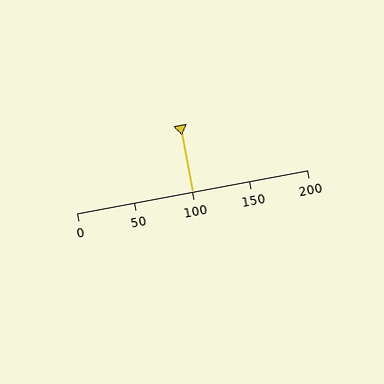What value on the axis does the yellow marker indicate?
The marker indicates approximately 100.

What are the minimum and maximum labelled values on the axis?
The axis runs from 0 to 200.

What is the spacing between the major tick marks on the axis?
The major ticks are spaced 50 apart.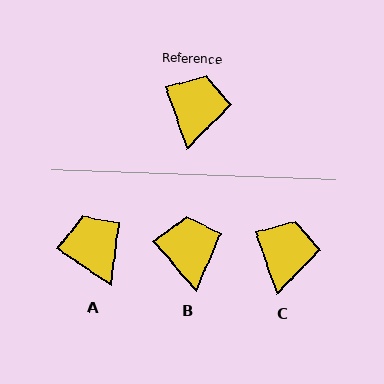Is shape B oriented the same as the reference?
No, it is off by about 22 degrees.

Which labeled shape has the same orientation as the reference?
C.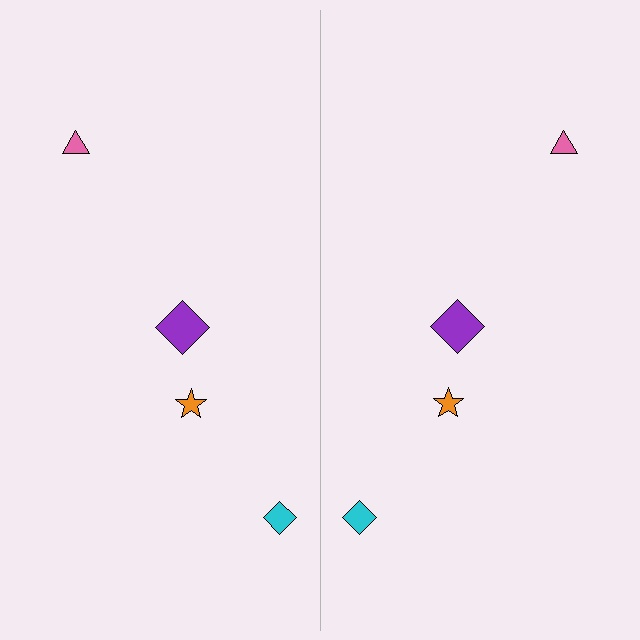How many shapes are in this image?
There are 8 shapes in this image.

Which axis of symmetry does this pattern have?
The pattern has a vertical axis of symmetry running through the center of the image.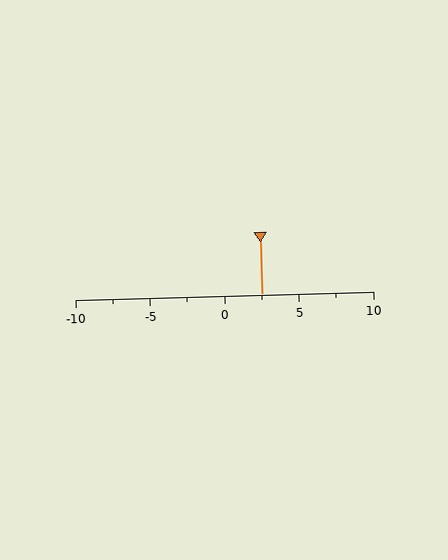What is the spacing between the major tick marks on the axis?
The major ticks are spaced 5 apart.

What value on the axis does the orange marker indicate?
The marker indicates approximately 2.5.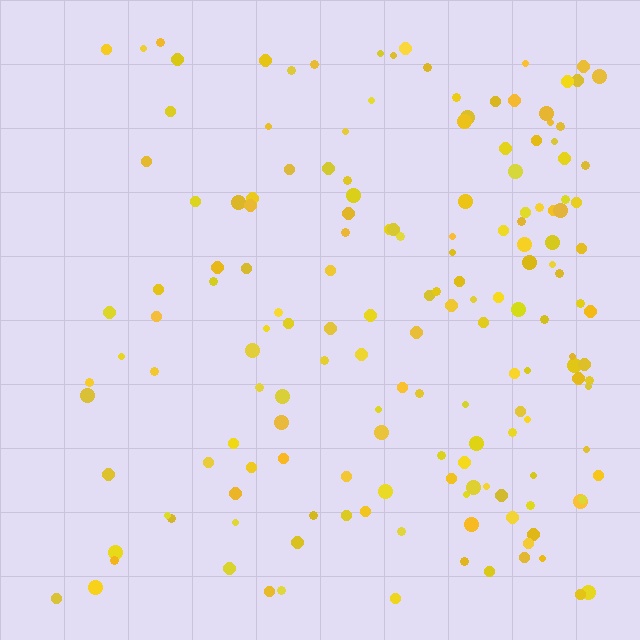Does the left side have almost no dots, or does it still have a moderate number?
Still a moderate number, just noticeably fewer than the right.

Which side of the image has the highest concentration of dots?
The right.